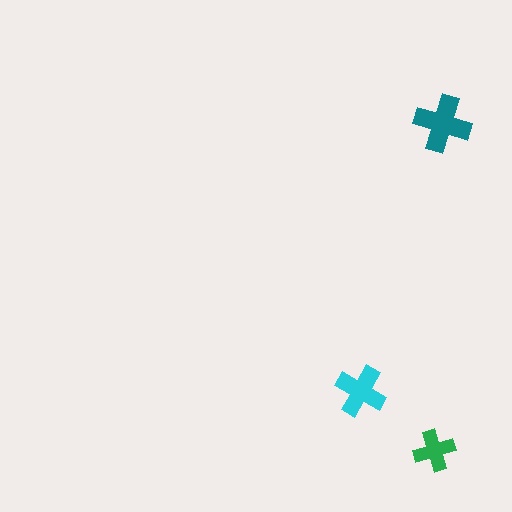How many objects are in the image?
There are 3 objects in the image.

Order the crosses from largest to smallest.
the teal one, the cyan one, the green one.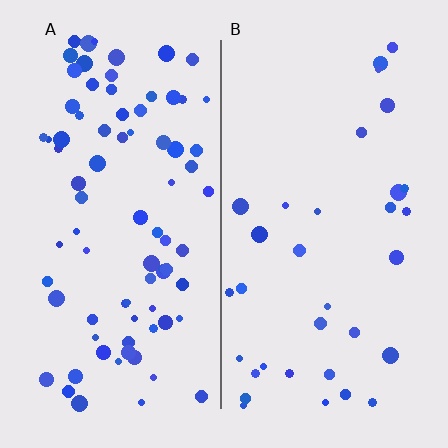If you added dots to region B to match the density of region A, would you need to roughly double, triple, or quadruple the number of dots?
Approximately double.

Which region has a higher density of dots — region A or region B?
A (the left).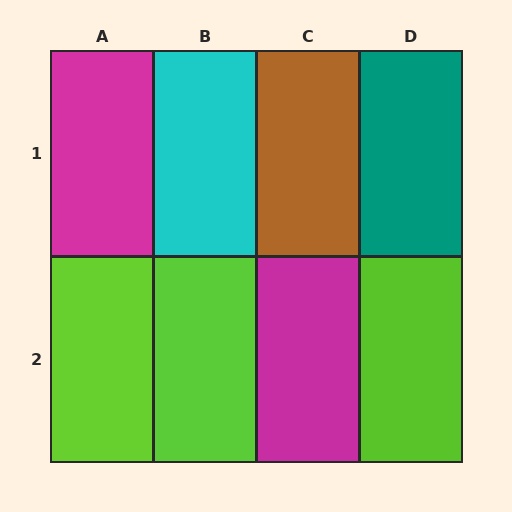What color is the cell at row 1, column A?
Magenta.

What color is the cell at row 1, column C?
Brown.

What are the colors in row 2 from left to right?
Lime, lime, magenta, lime.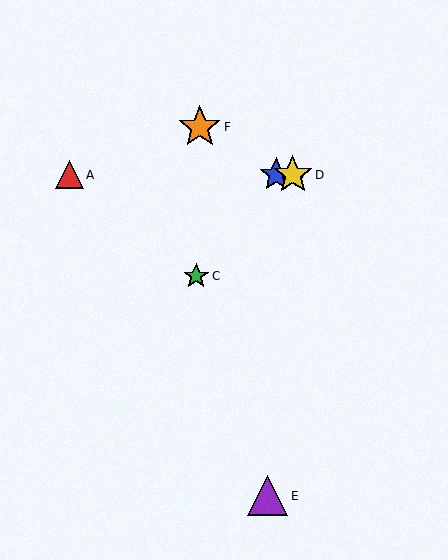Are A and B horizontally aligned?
Yes, both are at y≈175.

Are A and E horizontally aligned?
No, A is at y≈175 and E is at y≈496.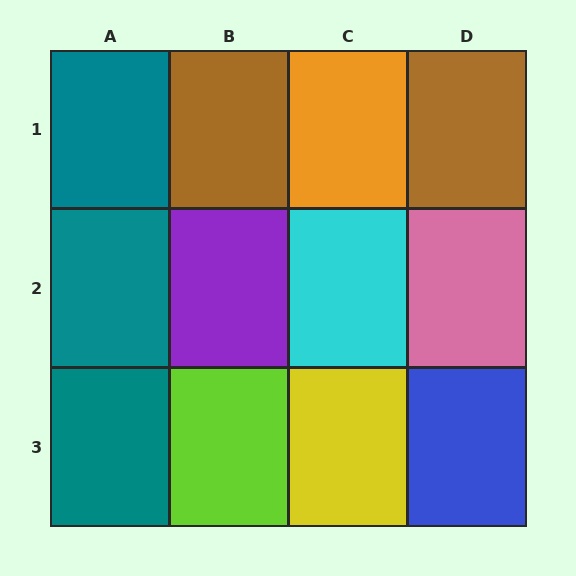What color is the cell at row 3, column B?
Lime.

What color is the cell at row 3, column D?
Blue.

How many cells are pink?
1 cell is pink.